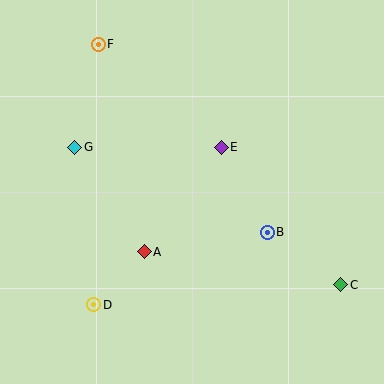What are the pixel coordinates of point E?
Point E is at (221, 147).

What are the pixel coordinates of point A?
Point A is at (144, 252).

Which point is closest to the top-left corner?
Point F is closest to the top-left corner.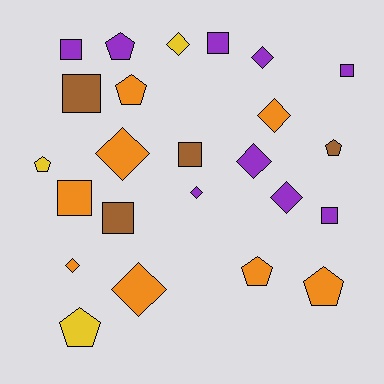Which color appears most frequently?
Purple, with 9 objects.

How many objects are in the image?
There are 24 objects.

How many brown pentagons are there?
There is 1 brown pentagon.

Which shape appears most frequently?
Diamond, with 9 objects.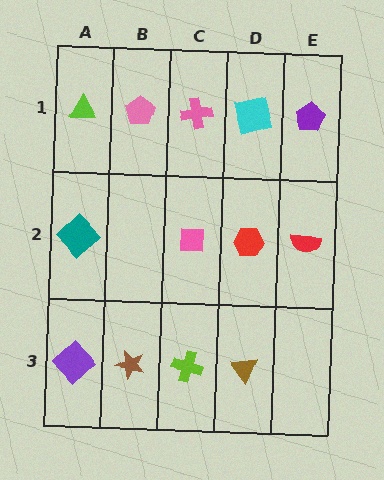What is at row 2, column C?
A pink square.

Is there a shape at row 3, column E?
No, that cell is empty.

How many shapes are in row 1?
5 shapes.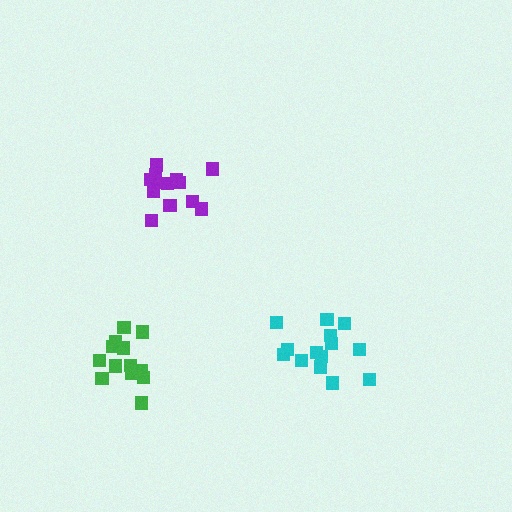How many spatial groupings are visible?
There are 3 spatial groupings.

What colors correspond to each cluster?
The clusters are colored: purple, cyan, green.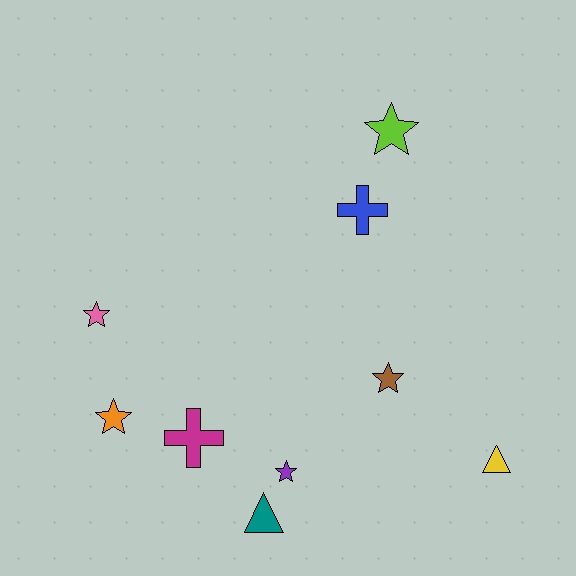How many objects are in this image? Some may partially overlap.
There are 9 objects.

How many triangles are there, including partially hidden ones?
There are 2 triangles.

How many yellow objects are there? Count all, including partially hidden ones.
There is 1 yellow object.